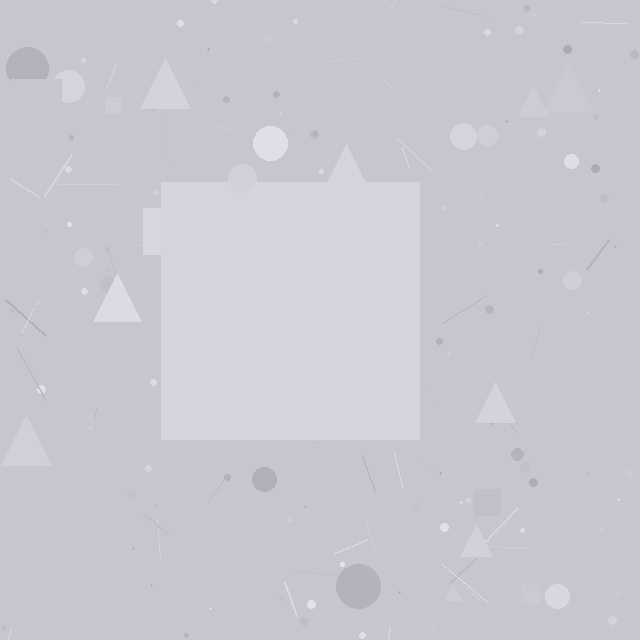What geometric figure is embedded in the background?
A square is embedded in the background.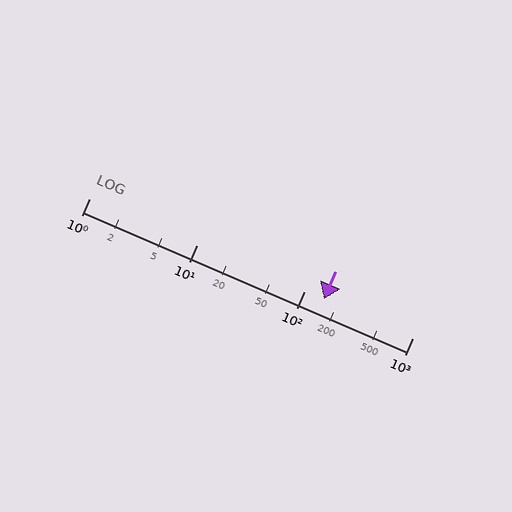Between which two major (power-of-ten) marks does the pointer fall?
The pointer is between 100 and 1000.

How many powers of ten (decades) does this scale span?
The scale spans 3 decades, from 1 to 1000.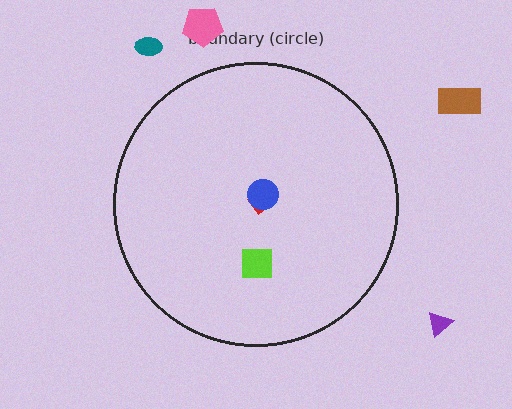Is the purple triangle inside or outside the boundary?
Outside.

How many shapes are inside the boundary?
3 inside, 4 outside.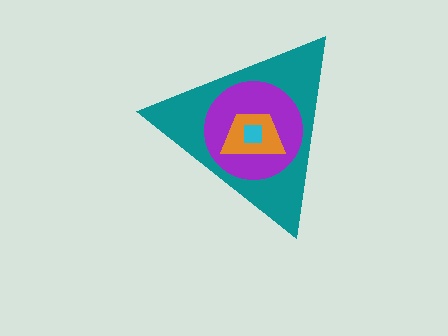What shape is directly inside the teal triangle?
The purple circle.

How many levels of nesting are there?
4.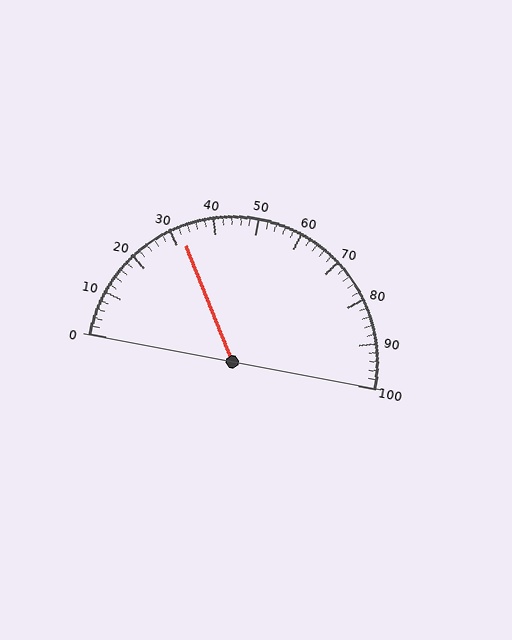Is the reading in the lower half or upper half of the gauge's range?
The reading is in the lower half of the range (0 to 100).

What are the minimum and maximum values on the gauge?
The gauge ranges from 0 to 100.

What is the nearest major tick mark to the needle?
The nearest major tick mark is 30.